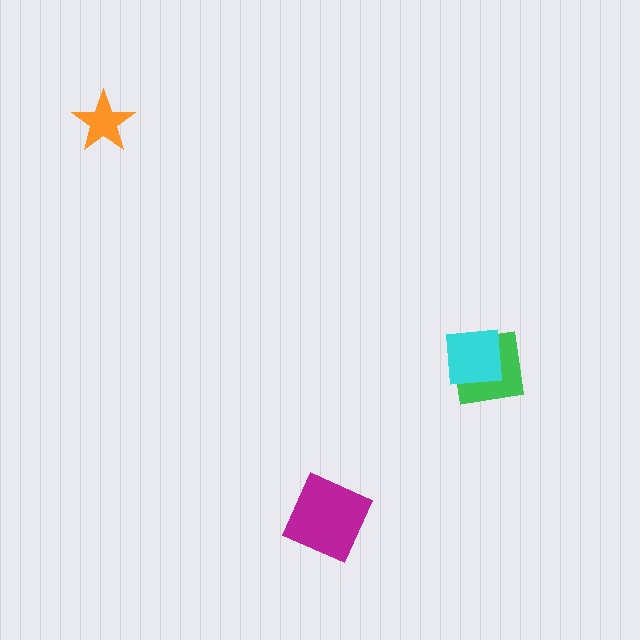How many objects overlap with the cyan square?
1 object overlaps with the cyan square.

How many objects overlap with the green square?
1 object overlaps with the green square.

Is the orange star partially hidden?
No, no other shape covers it.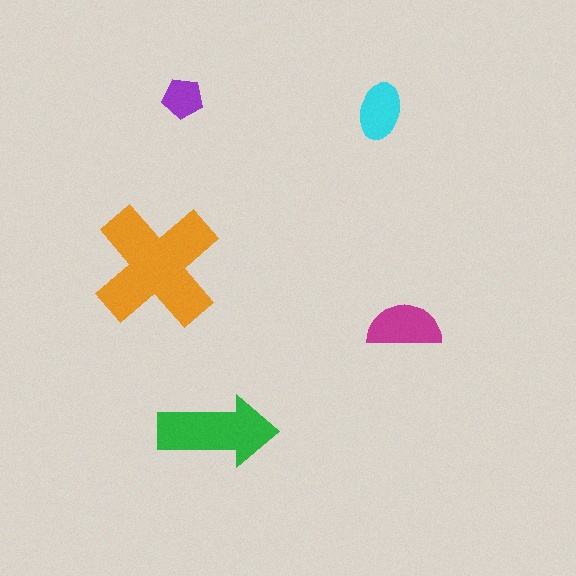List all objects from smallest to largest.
The purple pentagon, the cyan ellipse, the magenta semicircle, the green arrow, the orange cross.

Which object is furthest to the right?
The magenta semicircle is rightmost.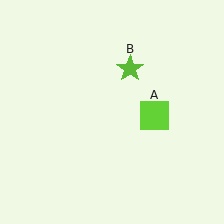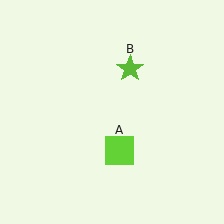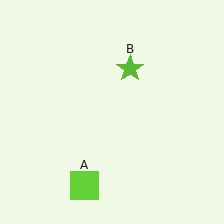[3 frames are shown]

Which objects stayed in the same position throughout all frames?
Lime star (object B) remained stationary.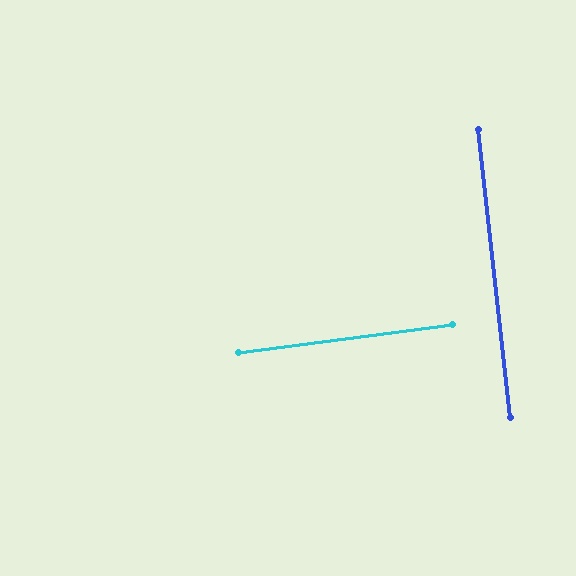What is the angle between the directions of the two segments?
Approximately 89 degrees.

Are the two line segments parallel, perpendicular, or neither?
Perpendicular — they meet at approximately 89°.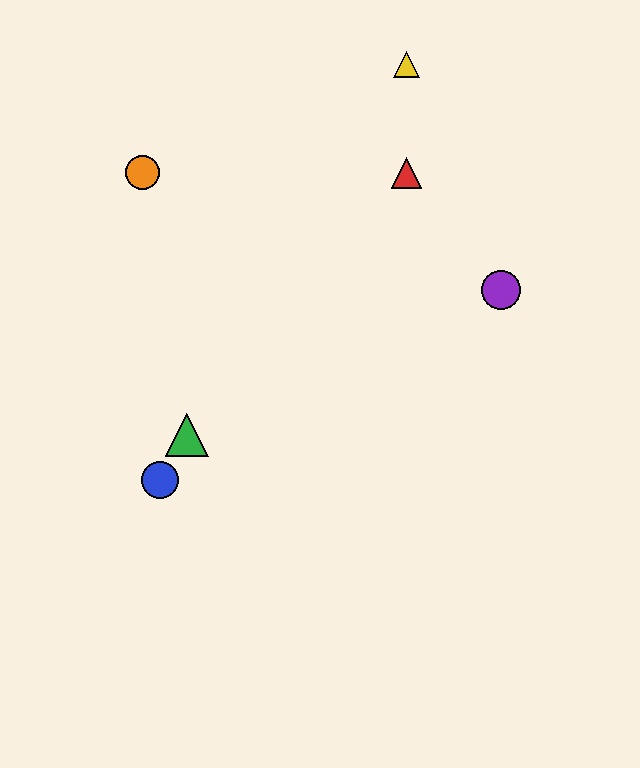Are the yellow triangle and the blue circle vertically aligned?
No, the yellow triangle is at x≈406 and the blue circle is at x≈160.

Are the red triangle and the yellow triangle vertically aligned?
Yes, both are at x≈406.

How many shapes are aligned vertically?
2 shapes (the red triangle, the yellow triangle) are aligned vertically.